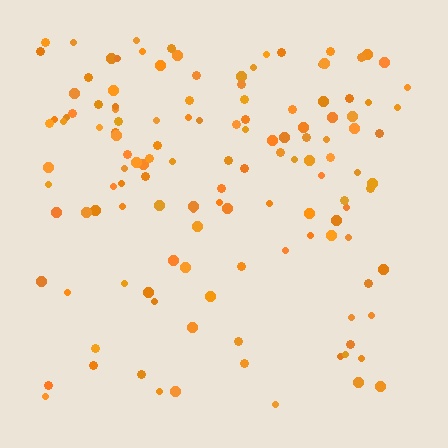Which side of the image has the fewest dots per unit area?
The bottom.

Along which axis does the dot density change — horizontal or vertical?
Vertical.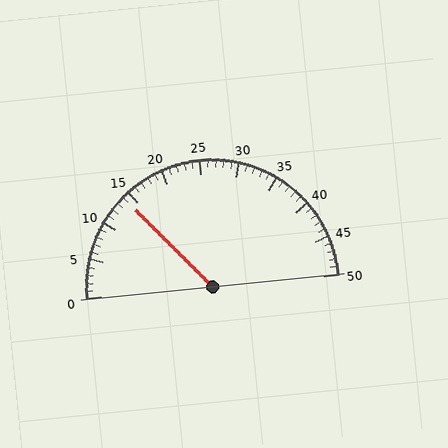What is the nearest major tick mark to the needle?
The nearest major tick mark is 15.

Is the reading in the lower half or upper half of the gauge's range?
The reading is in the lower half of the range (0 to 50).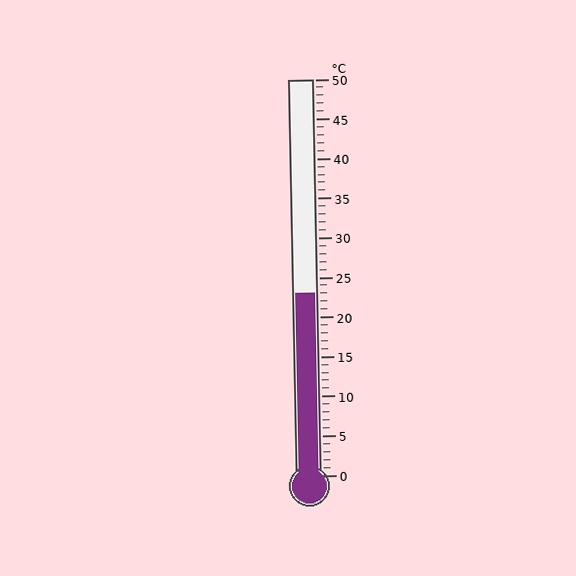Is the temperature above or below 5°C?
The temperature is above 5°C.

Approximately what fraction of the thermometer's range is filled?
The thermometer is filled to approximately 45% of its range.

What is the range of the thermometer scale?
The thermometer scale ranges from 0°C to 50°C.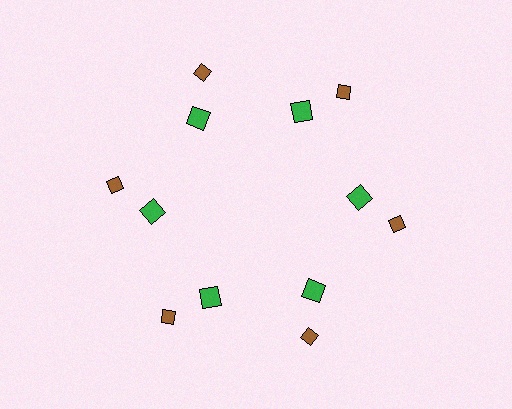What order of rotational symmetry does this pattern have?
This pattern has 6-fold rotational symmetry.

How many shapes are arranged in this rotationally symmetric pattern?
There are 12 shapes, arranged in 6 groups of 2.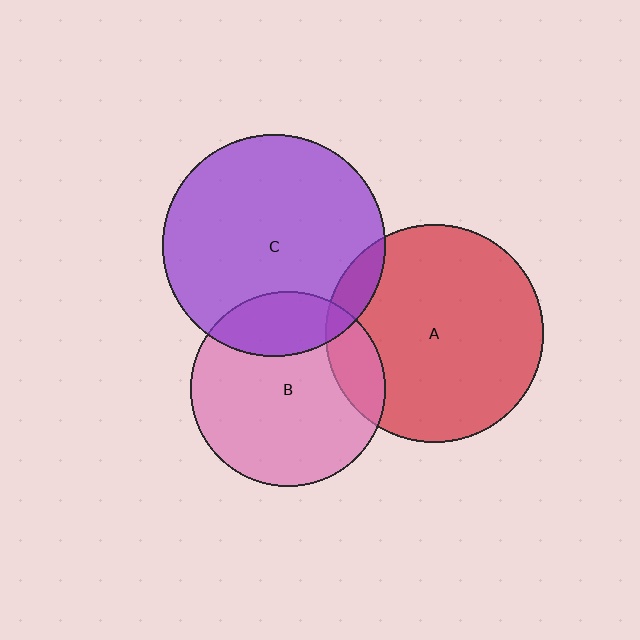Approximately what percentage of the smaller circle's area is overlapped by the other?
Approximately 25%.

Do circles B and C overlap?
Yes.